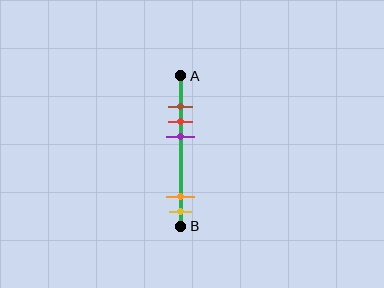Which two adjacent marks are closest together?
The brown and red marks are the closest adjacent pair.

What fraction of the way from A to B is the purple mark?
The purple mark is approximately 40% (0.4) of the way from A to B.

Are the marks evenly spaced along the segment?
No, the marks are not evenly spaced.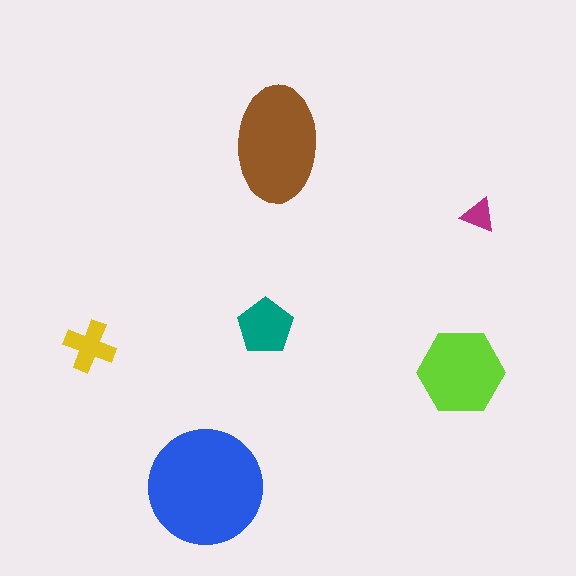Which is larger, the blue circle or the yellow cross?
The blue circle.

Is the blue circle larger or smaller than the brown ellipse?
Larger.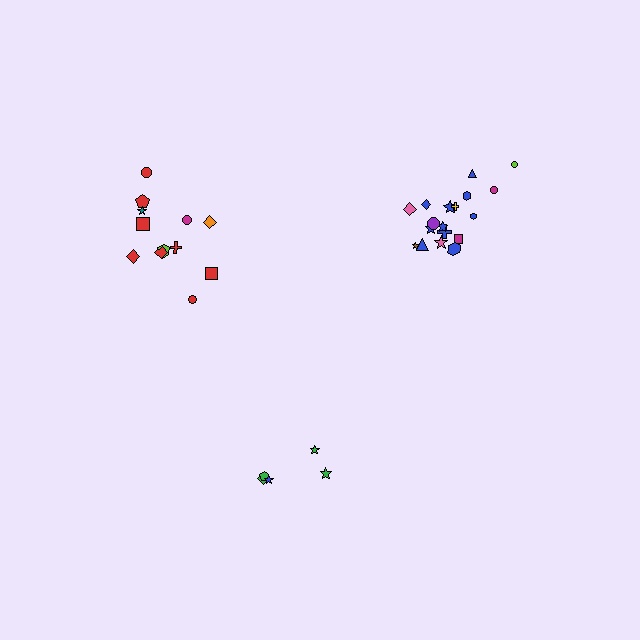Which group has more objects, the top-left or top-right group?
The top-right group.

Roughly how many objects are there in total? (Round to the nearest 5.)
Roughly 35 objects in total.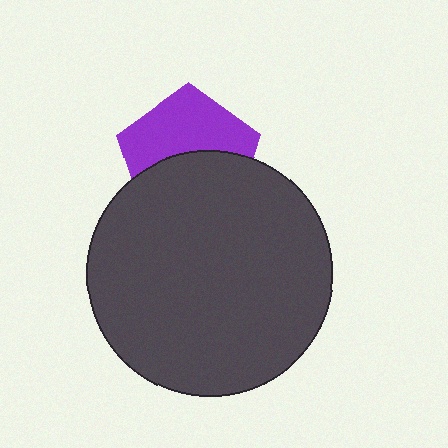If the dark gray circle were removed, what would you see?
You would see the complete purple pentagon.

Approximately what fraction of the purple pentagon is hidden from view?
Roughly 50% of the purple pentagon is hidden behind the dark gray circle.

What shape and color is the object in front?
The object in front is a dark gray circle.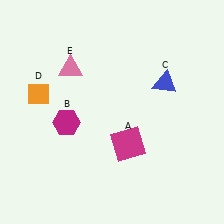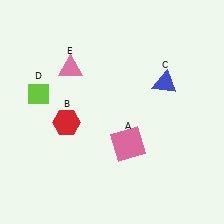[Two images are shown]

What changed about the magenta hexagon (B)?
In Image 1, B is magenta. In Image 2, it changed to red.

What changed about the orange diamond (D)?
In Image 1, D is orange. In Image 2, it changed to lime.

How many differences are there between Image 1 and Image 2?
There are 3 differences between the two images.